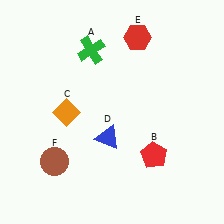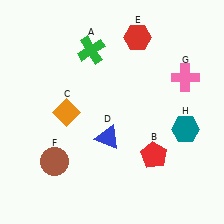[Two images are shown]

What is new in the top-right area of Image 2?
A pink cross (G) was added in the top-right area of Image 2.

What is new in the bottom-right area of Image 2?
A teal hexagon (H) was added in the bottom-right area of Image 2.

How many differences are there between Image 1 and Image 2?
There are 2 differences between the two images.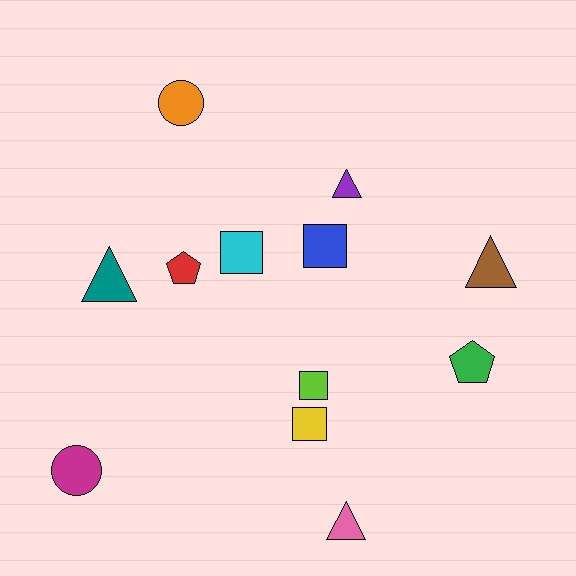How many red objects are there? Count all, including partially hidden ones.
There is 1 red object.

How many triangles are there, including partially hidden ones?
There are 4 triangles.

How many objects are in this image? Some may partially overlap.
There are 12 objects.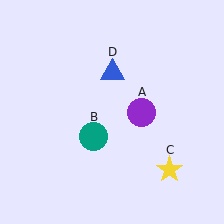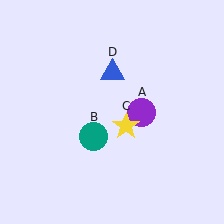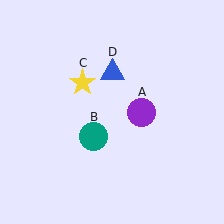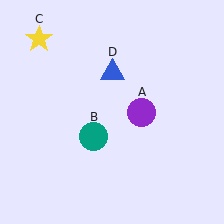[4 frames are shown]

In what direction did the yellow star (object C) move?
The yellow star (object C) moved up and to the left.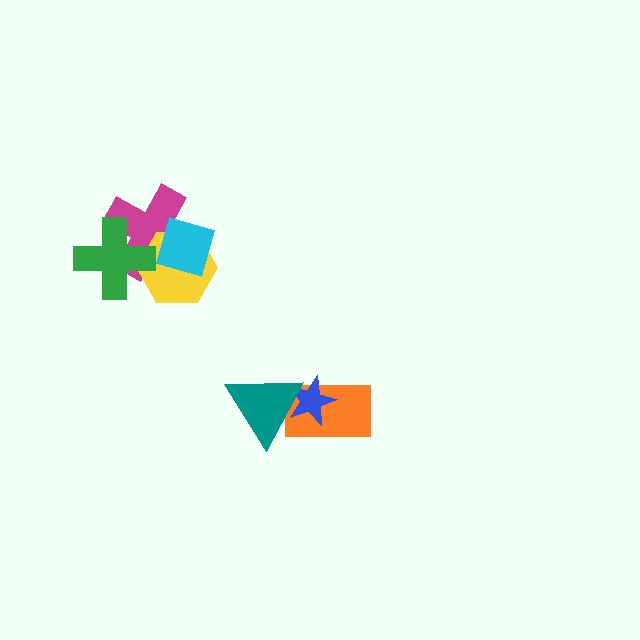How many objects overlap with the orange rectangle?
2 objects overlap with the orange rectangle.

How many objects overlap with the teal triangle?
2 objects overlap with the teal triangle.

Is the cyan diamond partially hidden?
No, no other shape covers it.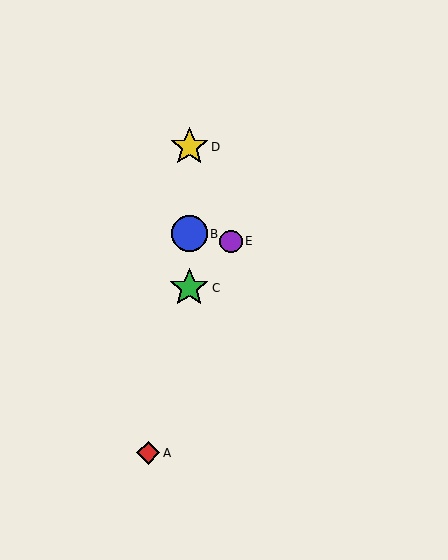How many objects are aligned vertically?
3 objects (B, C, D) are aligned vertically.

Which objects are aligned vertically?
Objects B, C, D are aligned vertically.